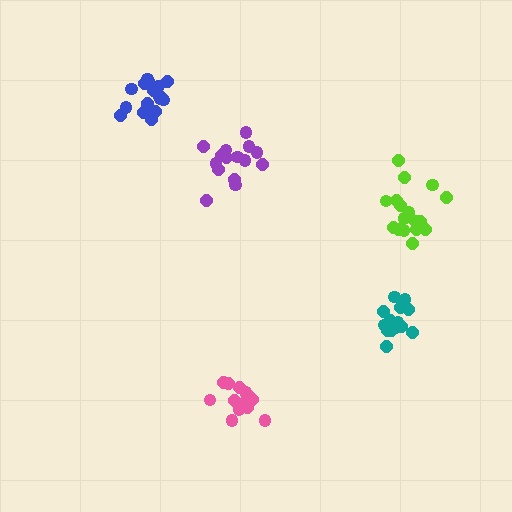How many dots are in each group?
Group 1: 15 dots, Group 2: 17 dots, Group 3: 16 dots, Group 4: 13 dots, Group 5: 17 dots (78 total).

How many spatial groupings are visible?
There are 5 spatial groupings.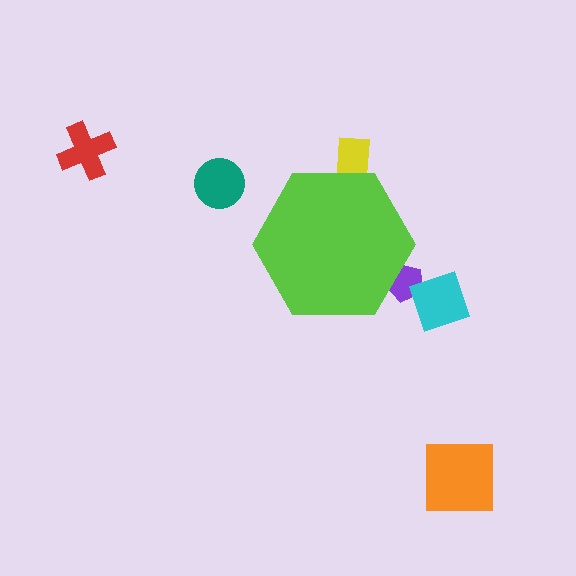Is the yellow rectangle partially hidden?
Yes, the yellow rectangle is partially hidden behind the lime hexagon.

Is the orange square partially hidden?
No, the orange square is fully visible.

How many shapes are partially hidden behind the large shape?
2 shapes are partially hidden.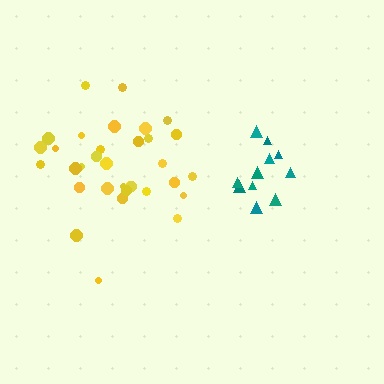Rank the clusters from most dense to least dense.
teal, yellow.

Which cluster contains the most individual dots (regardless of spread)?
Yellow (33).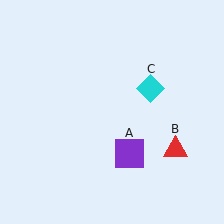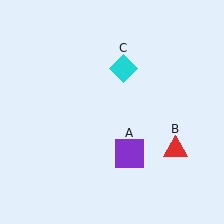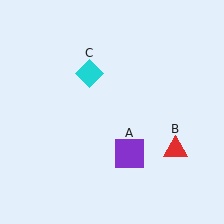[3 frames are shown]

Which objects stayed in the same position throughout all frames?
Purple square (object A) and red triangle (object B) remained stationary.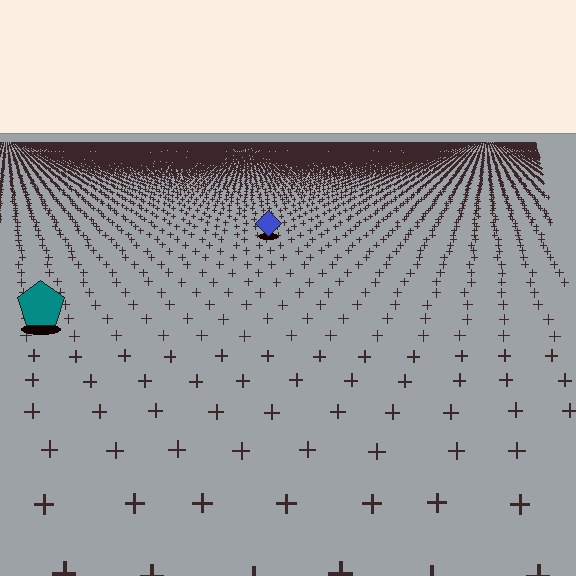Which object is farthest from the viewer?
The blue diamond is farthest from the viewer. It appears smaller and the ground texture around it is denser.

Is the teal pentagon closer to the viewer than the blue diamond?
Yes. The teal pentagon is closer — you can tell from the texture gradient: the ground texture is coarser near it.